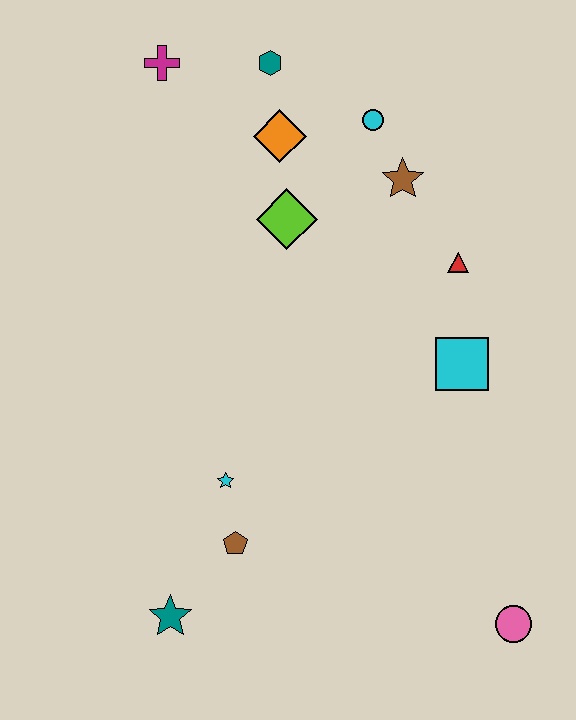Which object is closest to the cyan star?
The brown pentagon is closest to the cyan star.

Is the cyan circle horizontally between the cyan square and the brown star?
No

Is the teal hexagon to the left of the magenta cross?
No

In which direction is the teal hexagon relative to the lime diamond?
The teal hexagon is above the lime diamond.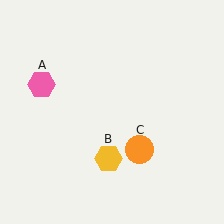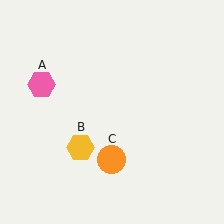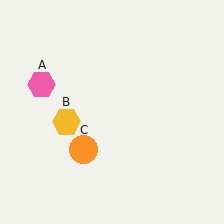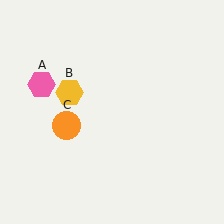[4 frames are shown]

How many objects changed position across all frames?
2 objects changed position: yellow hexagon (object B), orange circle (object C).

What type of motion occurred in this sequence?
The yellow hexagon (object B), orange circle (object C) rotated clockwise around the center of the scene.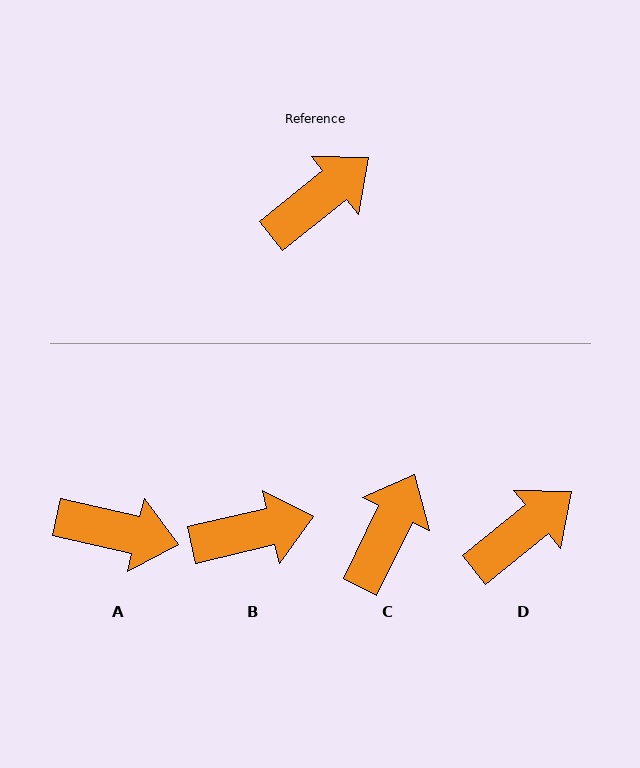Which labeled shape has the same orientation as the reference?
D.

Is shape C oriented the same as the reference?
No, it is off by about 25 degrees.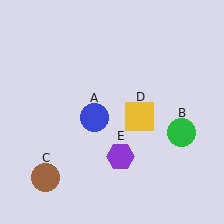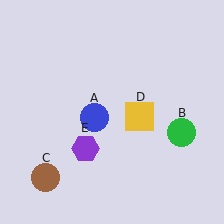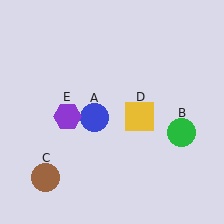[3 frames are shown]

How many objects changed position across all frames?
1 object changed position: purple hexagon (object E).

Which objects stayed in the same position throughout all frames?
Blue circle (object A) and green circle (object B) and brown circle (object C) and yellow square (object D) remained stationary.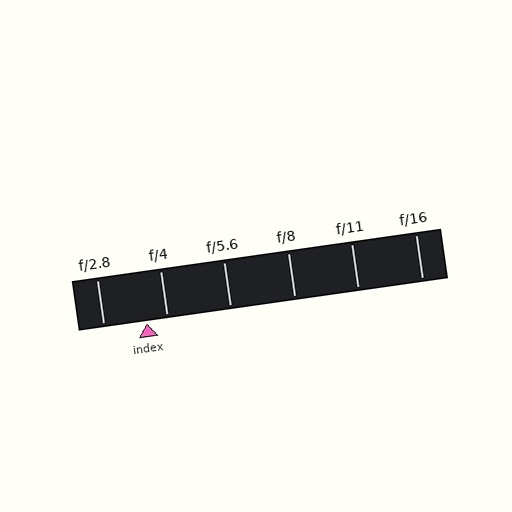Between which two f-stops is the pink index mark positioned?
The index mark is between f/2.8 and f/4.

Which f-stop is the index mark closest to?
The index mark is closest to f/4.